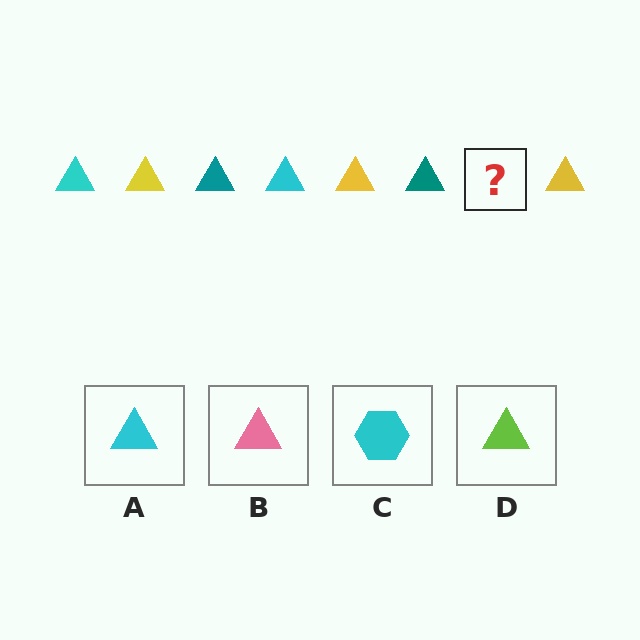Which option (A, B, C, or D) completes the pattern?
A.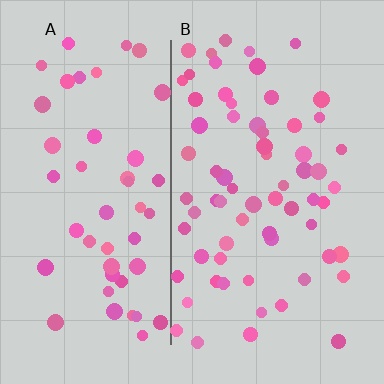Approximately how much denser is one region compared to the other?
Approximately 1.3× — region B over region A.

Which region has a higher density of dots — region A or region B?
B (the right).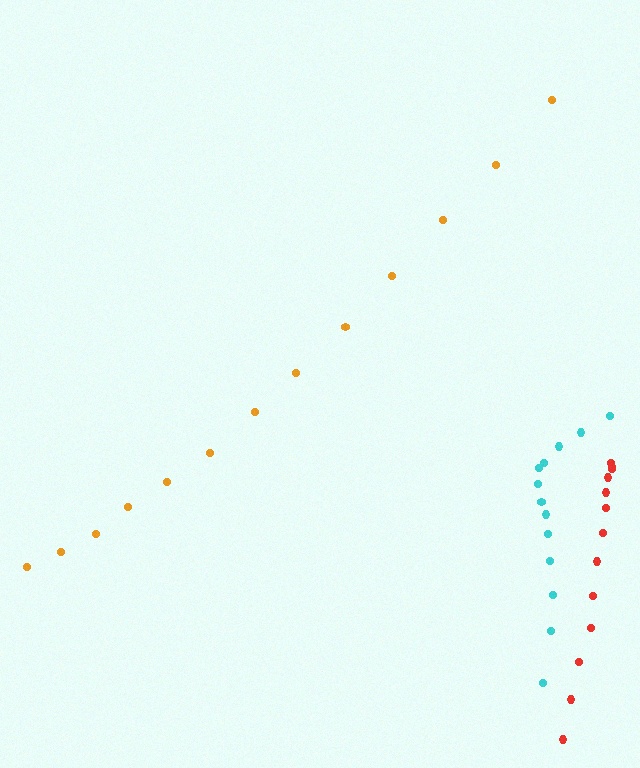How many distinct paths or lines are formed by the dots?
There are 3 distinct paths.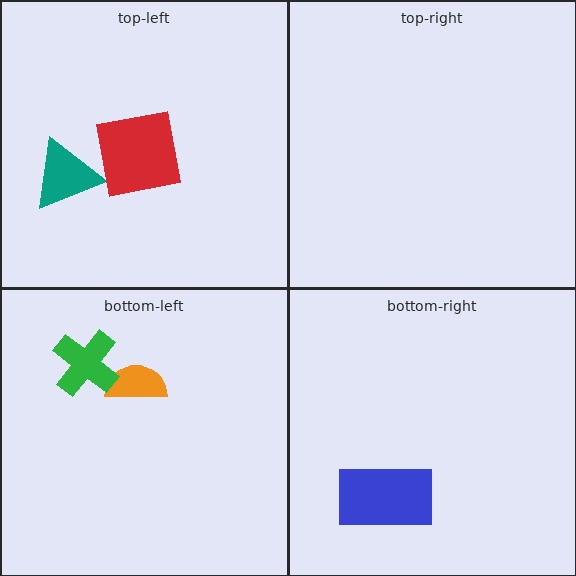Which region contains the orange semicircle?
The bottom-left region.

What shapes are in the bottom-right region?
The blue rectangle.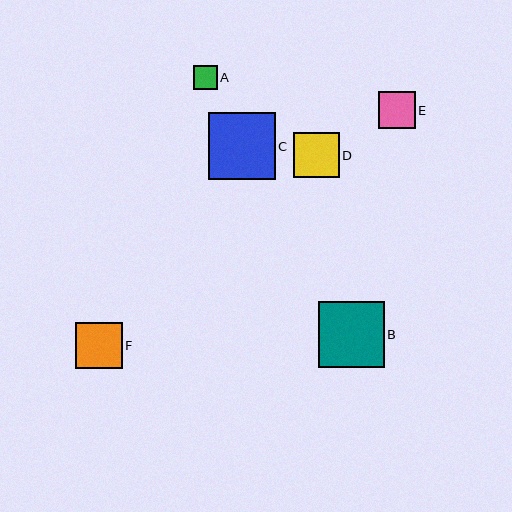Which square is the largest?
Square C is the largest with a size of approximately 67 pixels.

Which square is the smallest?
Square A is the smallest with a size of approximately 23 pixels.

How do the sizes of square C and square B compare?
Square C and square B are approximately the same size.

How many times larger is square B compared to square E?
Square B is approximately 1.8 times the size of square E.